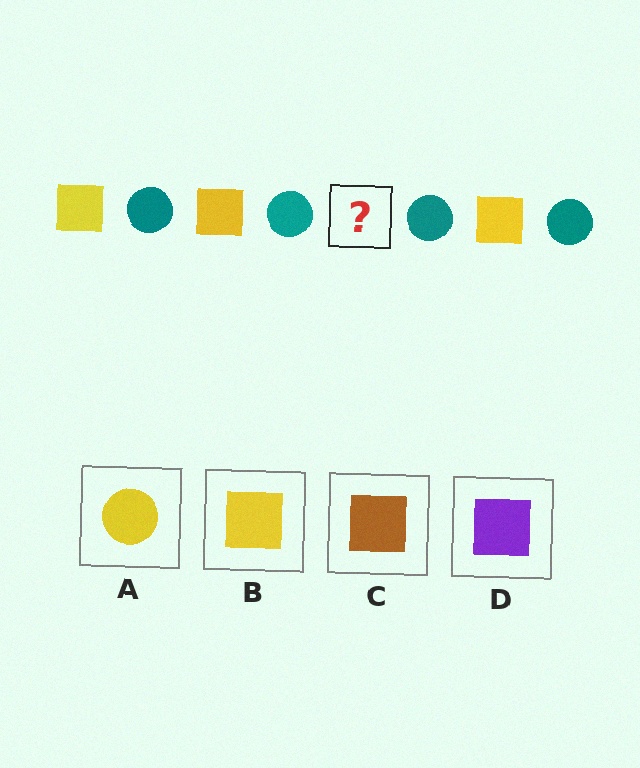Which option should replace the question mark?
Option B.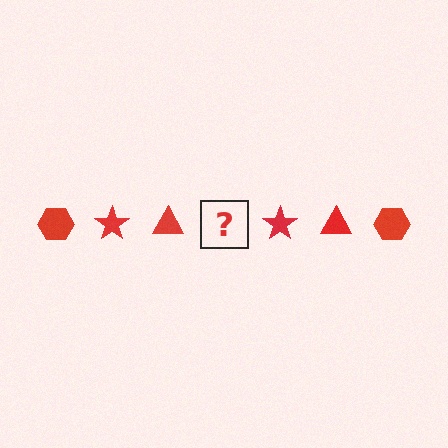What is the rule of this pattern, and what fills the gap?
The rule is that the pattern cycles through hexagon, star, triangle shapes in red. The gap should be filled with a red hexagon.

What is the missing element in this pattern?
The missing element is a red hexagon.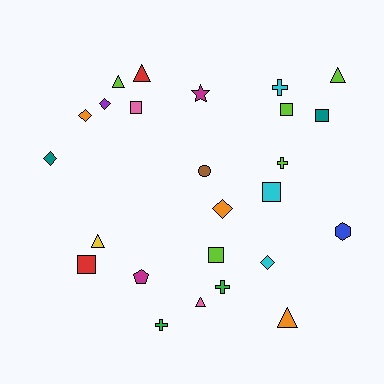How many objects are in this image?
There are 25 objects.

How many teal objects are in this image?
There are 2 teal objects.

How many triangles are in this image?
There are 6 triangles.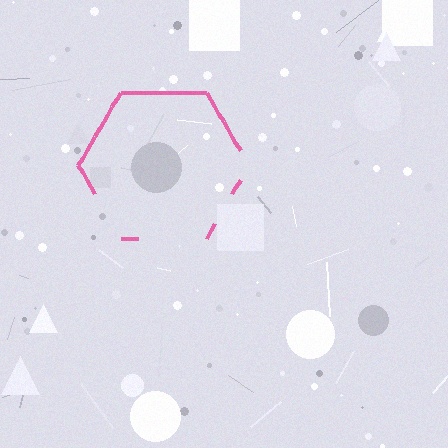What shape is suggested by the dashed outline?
The dashed outline suggests a hexagon.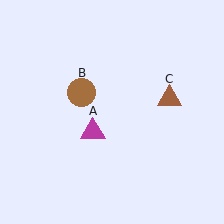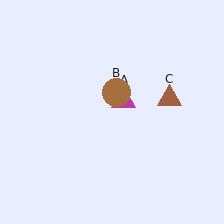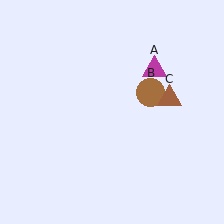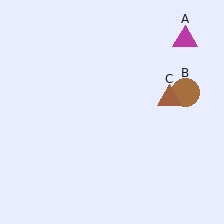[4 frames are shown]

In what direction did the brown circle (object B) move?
The brown circle (object B) moved right.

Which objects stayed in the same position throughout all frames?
Brown triangle (object C) remained stationary.